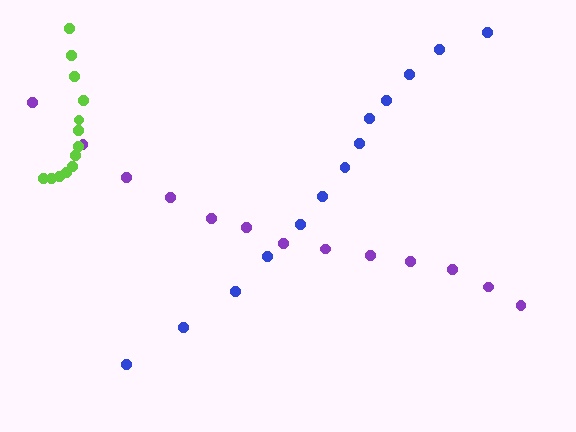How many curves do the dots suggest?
There are 3 distinct paths.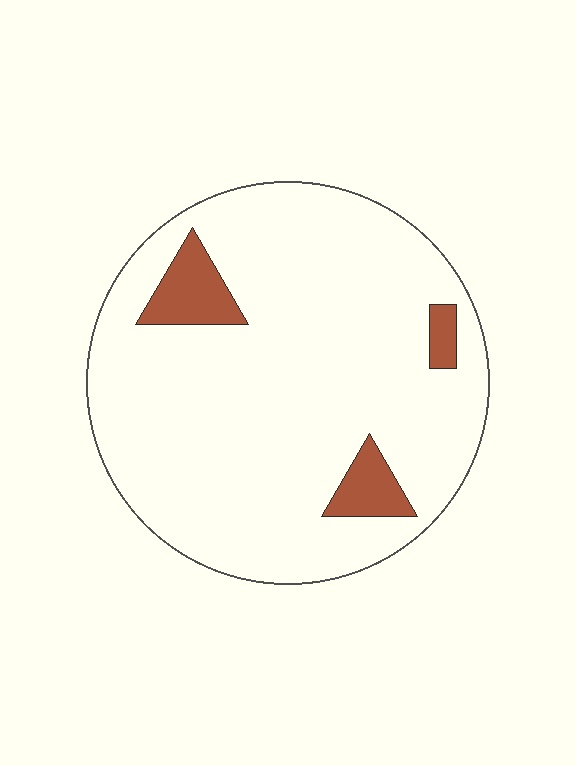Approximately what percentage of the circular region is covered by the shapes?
Approximately 10%.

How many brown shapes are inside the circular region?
3.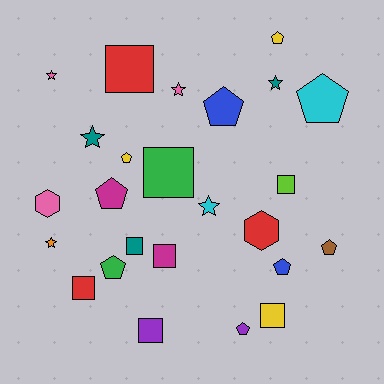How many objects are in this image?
There are 25 objects.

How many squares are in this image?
There are 8 squares.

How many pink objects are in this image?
There are 3 pink objects.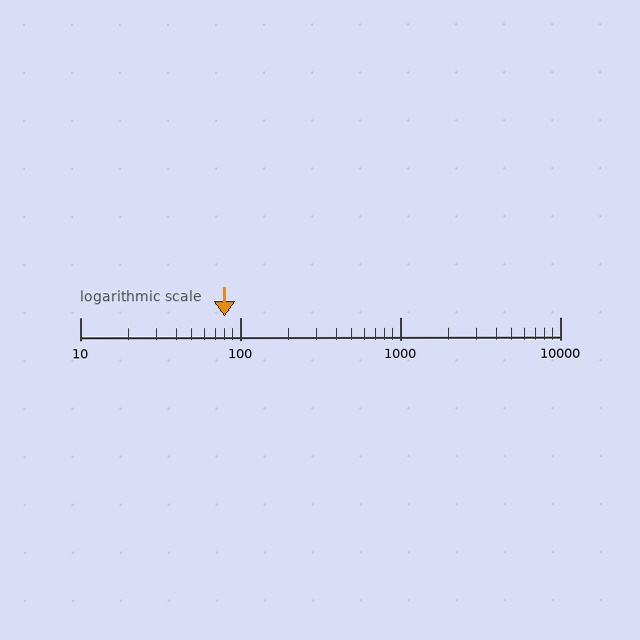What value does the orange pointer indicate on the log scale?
The pointer indicates approximately 80.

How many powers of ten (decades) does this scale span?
The scale spans 3 decades, from 10 to 10000.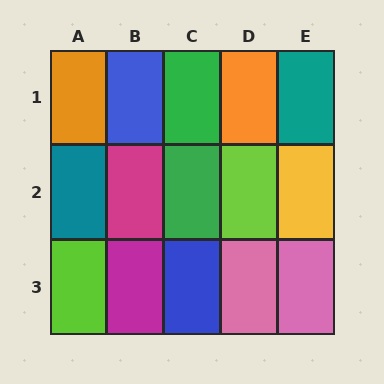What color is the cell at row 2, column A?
Teal.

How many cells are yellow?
1 cell is yellow.